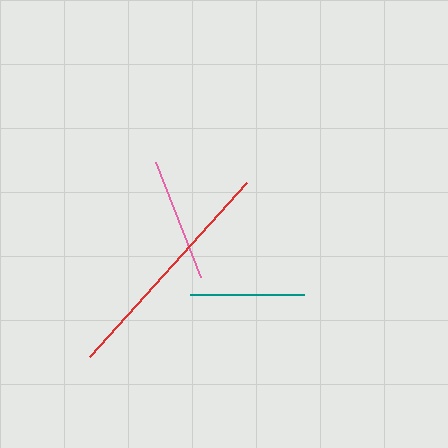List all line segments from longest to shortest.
From longest to shortest: red, pink, teal.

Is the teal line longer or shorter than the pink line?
The pink line is longer than the teal line.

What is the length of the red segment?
The red segment is approximately 234 pixels long.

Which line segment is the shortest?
The teal line is the shortest at approximately 114 pixels.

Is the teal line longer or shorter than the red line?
The red line is longer than the teal line.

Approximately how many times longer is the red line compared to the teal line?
The red line is approximately 2.1 times the length of the teal line.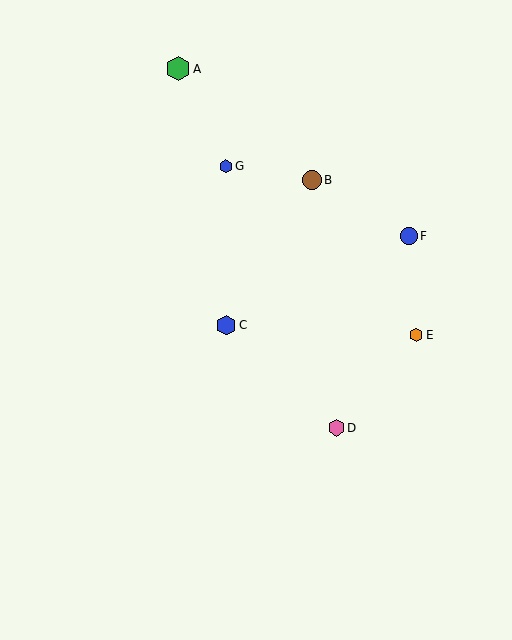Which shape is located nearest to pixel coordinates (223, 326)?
The blue hexagon (labeled C) at (226, 325) is nearest to that location.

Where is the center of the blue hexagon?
The center of the blue hexagon is at (226, 325).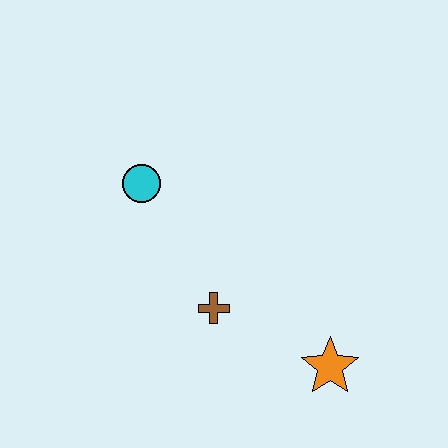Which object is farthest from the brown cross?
The cyan circle is farthest from the brown cross.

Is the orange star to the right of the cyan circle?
Yes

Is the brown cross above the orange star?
Yes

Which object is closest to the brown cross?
The orange star is closest to the brown cross.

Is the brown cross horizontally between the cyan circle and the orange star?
Yes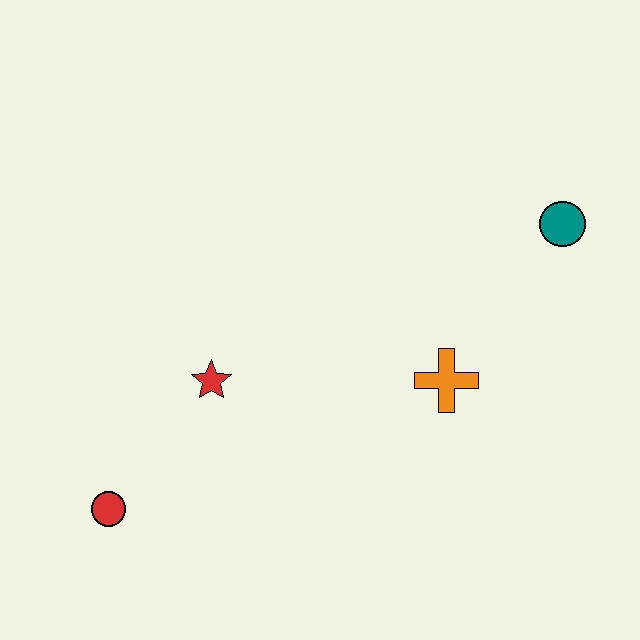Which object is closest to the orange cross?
The teal circle is closest to the orange cross.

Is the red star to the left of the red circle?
No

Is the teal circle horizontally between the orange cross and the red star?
No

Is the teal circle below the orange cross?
No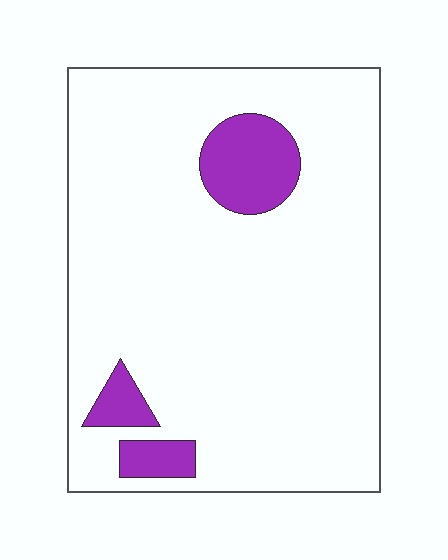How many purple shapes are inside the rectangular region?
3.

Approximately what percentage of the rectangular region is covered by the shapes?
Approximately 10%.